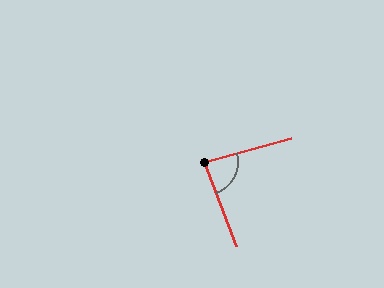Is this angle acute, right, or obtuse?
It is acute.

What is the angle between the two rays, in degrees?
Approximately 85 degrees.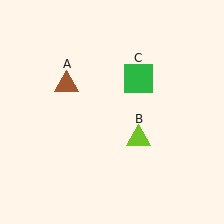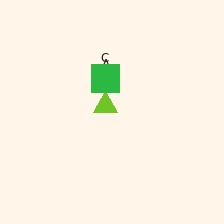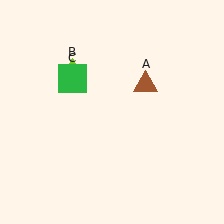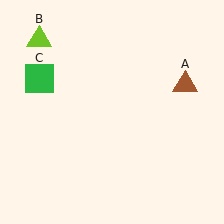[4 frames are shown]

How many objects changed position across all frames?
3 objects changed position: brown triangle (object A), lime triangle (object B), green square (object C).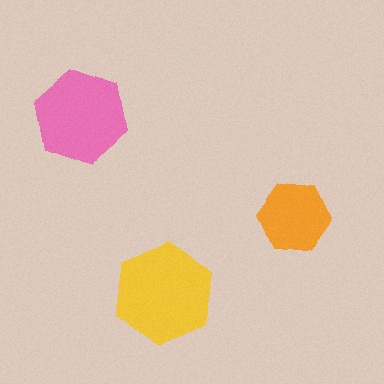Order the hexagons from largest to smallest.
the yellow one, the pink one, the orange one.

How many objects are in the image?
There are 3 objects in the image.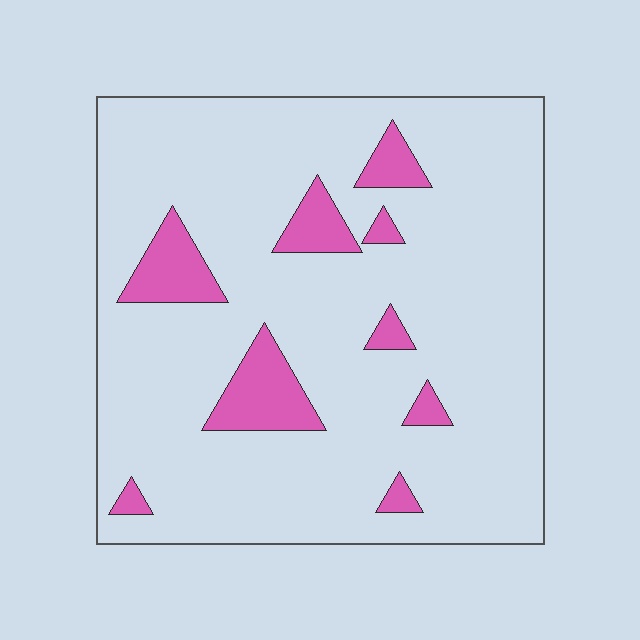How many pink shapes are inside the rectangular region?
9.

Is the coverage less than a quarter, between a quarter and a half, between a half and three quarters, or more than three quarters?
Less than a quarter.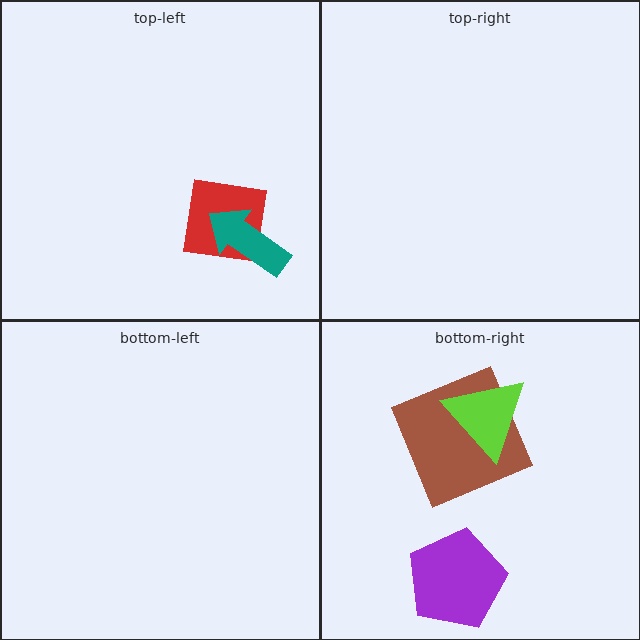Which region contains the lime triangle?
The bottom-right region.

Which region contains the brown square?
The bottom-right region.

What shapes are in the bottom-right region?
The purple pentagon, the brown square, the lime triangle.